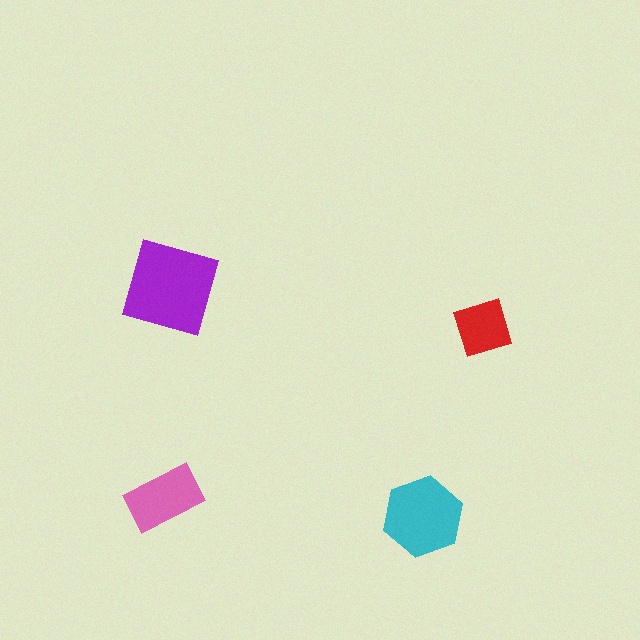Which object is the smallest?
The red diamond.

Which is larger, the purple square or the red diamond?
The purple square.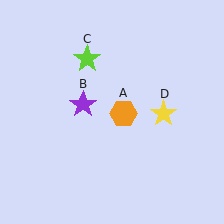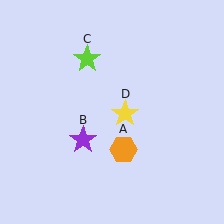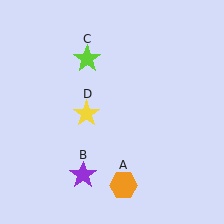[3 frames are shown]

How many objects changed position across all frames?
3 objects changed position: orange hexagon (object A), purple star (object B), yellow star (object D).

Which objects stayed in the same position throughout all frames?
Lime star (object C) remained stationary.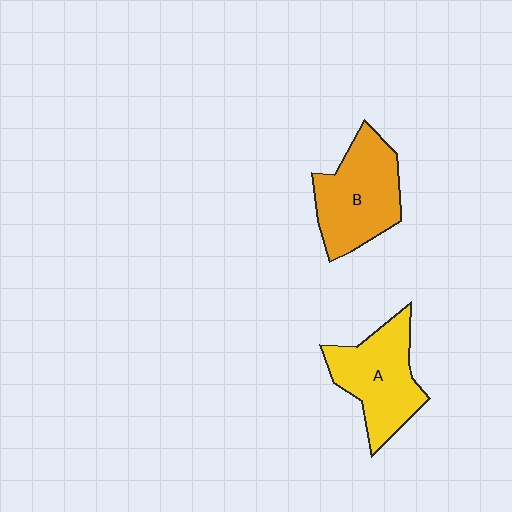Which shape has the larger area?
Shape B (orange).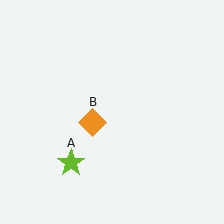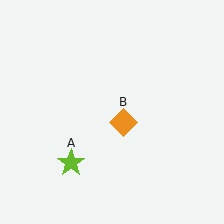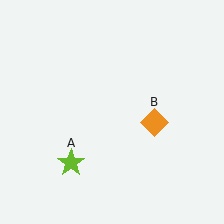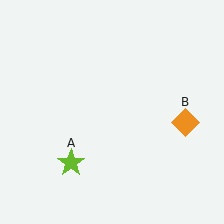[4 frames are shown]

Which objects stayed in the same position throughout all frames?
Lime star (object A) remained stationary.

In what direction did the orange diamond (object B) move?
The orange diamond (object B) moved right.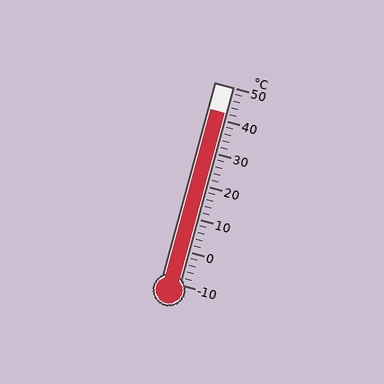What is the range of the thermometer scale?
The thermometer scale ranges from -10°C to 50°C.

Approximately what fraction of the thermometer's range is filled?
The thermometer is filled to approximately 85% of its range.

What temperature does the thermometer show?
The thermometer shows approximately 42°C.